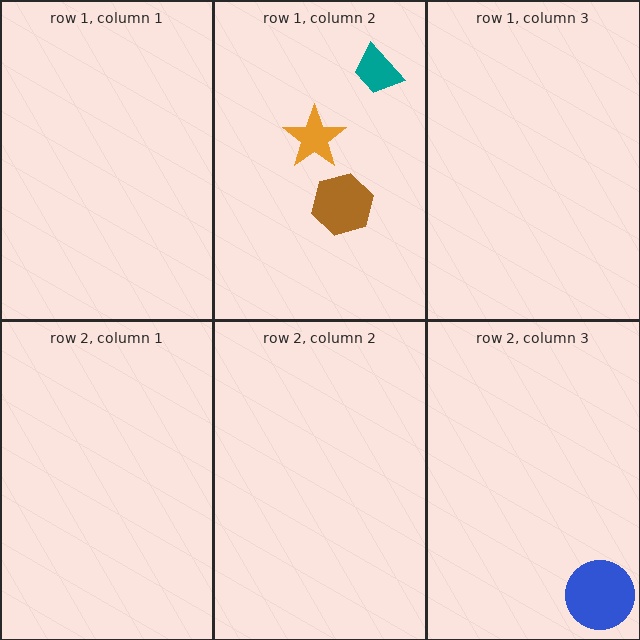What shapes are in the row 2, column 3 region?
The blue circle.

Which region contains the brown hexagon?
The row 1, column 2 region.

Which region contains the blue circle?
The row 2, column 3 region.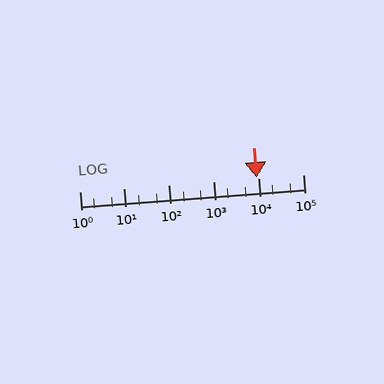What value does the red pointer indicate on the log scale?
The pointer indicates approximately 9300.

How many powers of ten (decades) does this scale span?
The scale spans 5 decades, from 1 to 100000.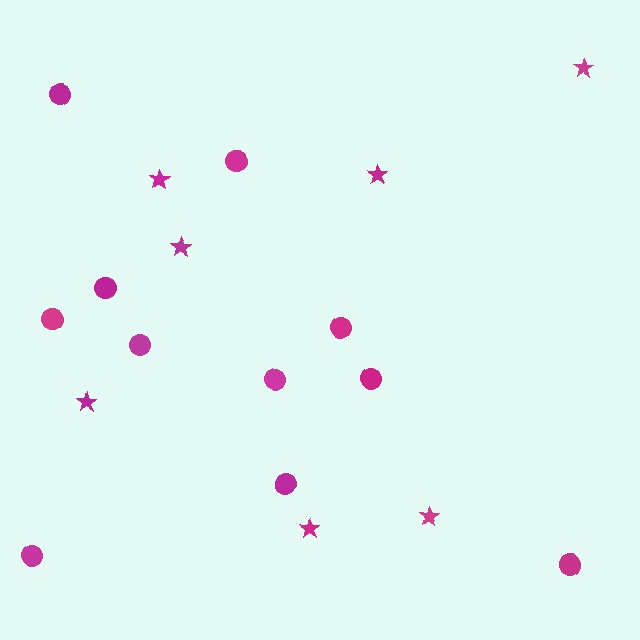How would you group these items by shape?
There are 2 groups: one group of circles (11) and one group of stars (7).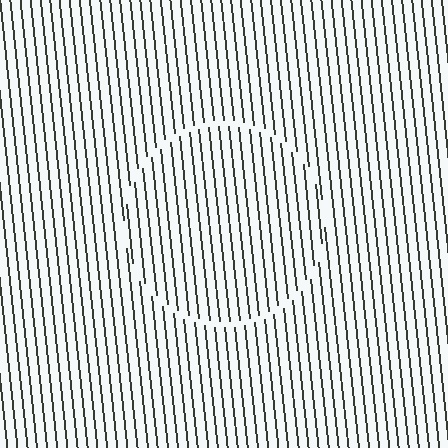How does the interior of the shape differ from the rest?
The interior of the shape contains the same grating, shifted by half a period — the contour is defined by the phase discontinuity where line-ends from the inner and outer gratings abut.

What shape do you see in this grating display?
An illusory circle. The interior of the shape contains the same grating, shifted by half a period — the contour is defined by the phase discontinuity where line-ends from the inner and outer gratings abut.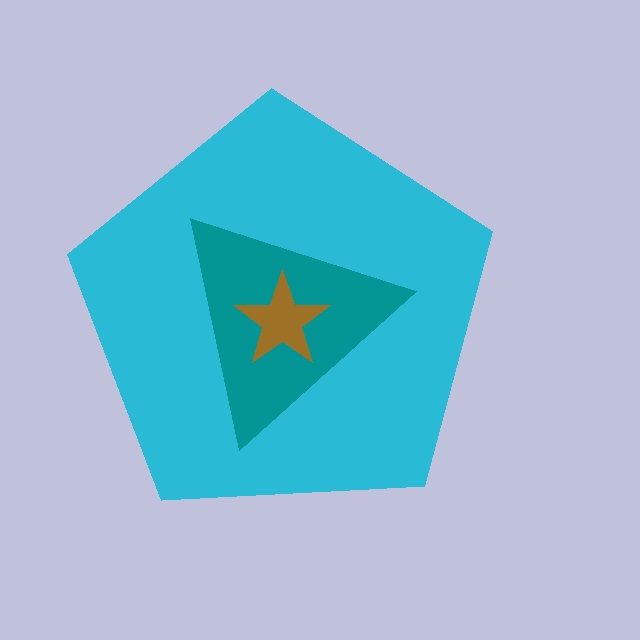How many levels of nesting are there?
3.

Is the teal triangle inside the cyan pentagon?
Yes.